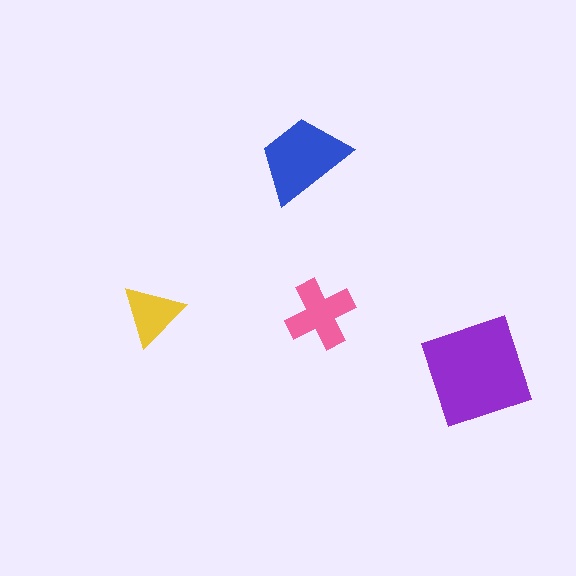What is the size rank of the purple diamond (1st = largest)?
1st.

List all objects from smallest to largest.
The yellow triangle, the pink cross, the blue trapezoid, the purple diamond.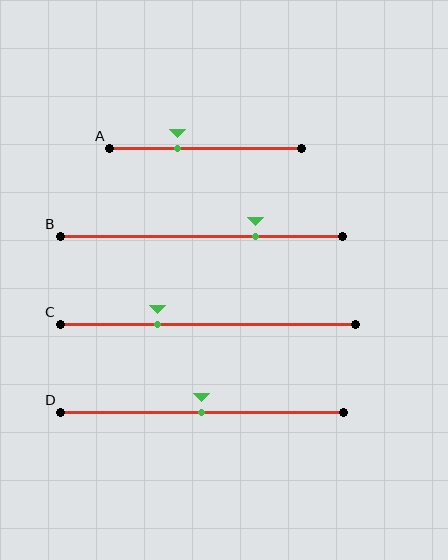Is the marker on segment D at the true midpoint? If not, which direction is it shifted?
Yes, the marker on segment D is at the true midpoint.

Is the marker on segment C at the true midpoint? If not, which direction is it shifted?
No, the marker on segment C is shifted to the left by about 17% of the segment length.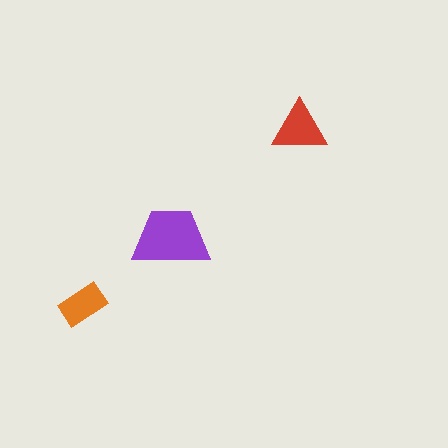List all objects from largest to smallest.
The purple trapezoid, the red triangle, the orange rectangle.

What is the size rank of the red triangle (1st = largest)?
2nd.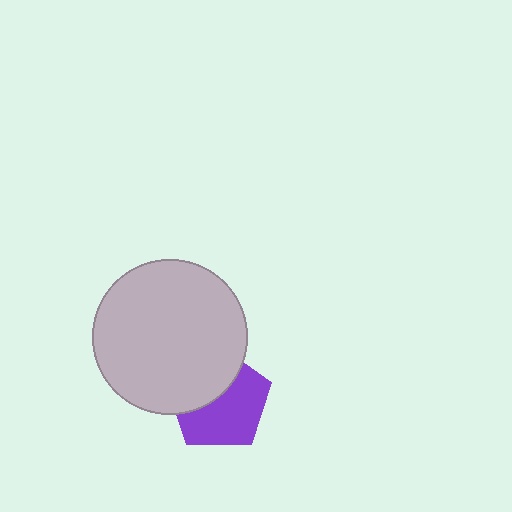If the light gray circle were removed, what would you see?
You would see the complete purple pentagon.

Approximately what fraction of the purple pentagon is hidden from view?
Roughly 42% of the purple pentagon is hidden behind the light gray circle.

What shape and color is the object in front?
The object in front is a light gray circle.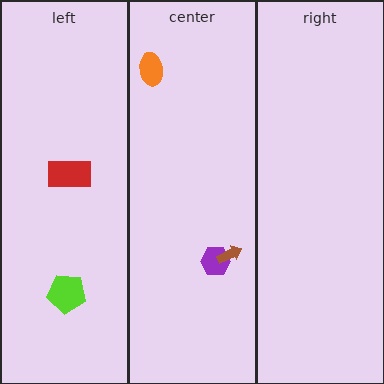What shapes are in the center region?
The purple hexagon, the orange ellipse, the brown arrow.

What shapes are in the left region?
The lime pentagon, the red rectangle.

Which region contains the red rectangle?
The left region.